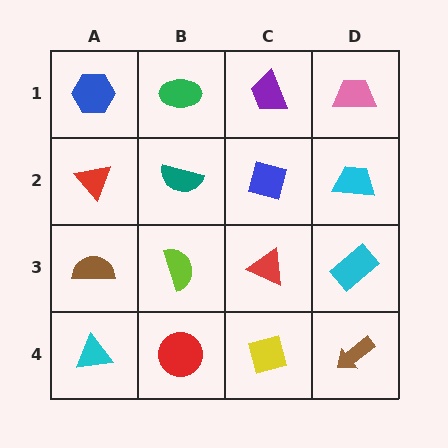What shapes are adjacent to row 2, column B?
A green ellipse (row 1, column B), a lime semicircle (row 3, column B), a red triangle (row 2, column A), a blue square (row 2, column C).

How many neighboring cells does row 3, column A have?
3.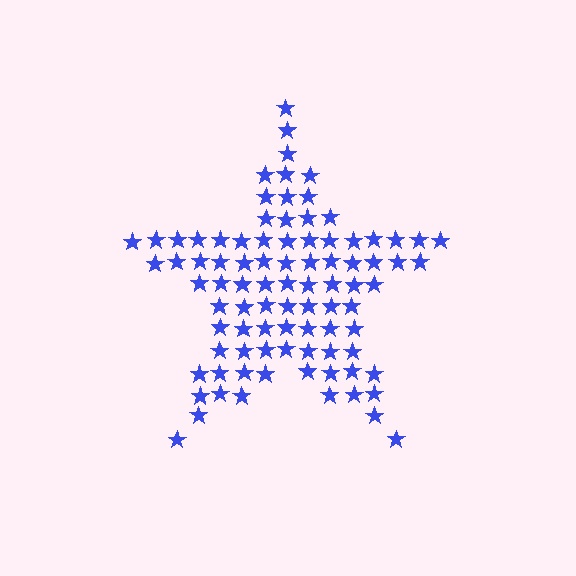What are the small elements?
The small elements are stars.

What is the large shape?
The large shape is a star.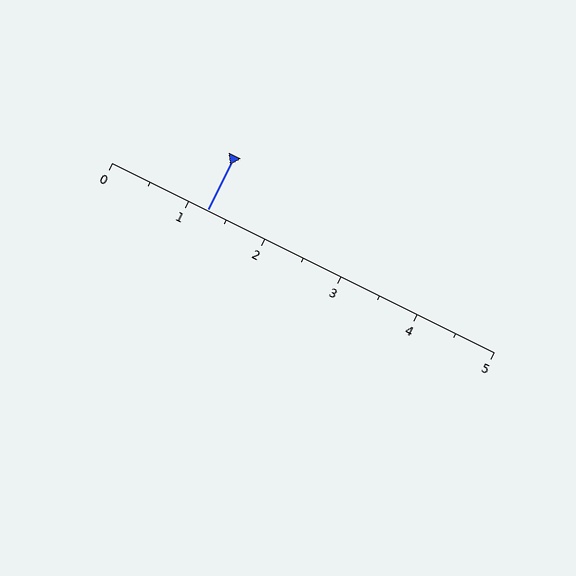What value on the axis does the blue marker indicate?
The marker indicates approximately 1.2.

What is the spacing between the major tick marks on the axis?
The major ticks are spaced 1 apart.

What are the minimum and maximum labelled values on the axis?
The axis runs from 0 to 5.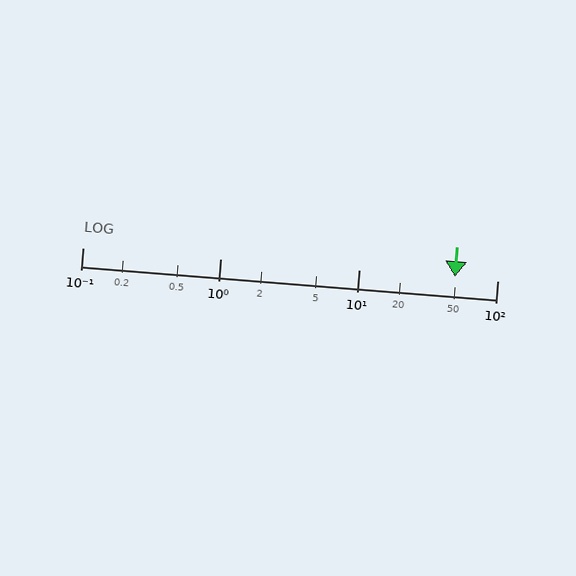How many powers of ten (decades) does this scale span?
The scale spans 3 decades, from 0.1 to 100.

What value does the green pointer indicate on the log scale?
The pointer indicates approximately 49.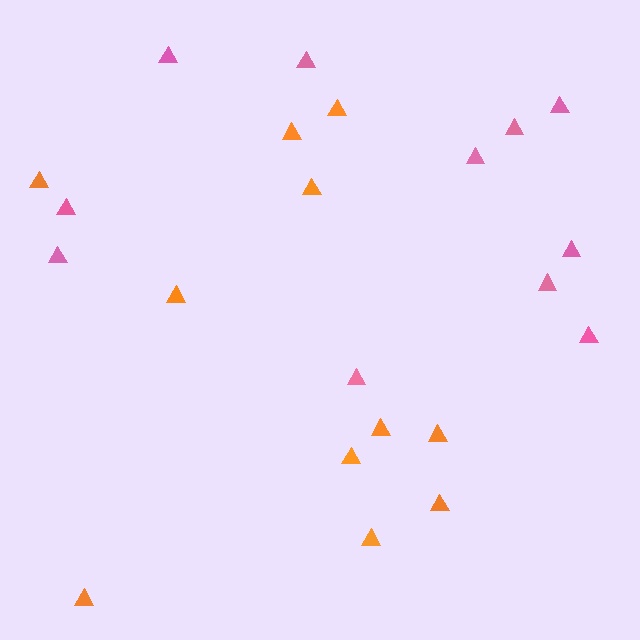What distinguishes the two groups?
There are 2 groups: one group of pink triangles (11) and one group of orange triangles (11).